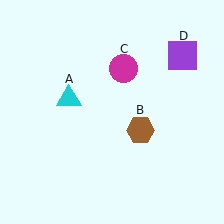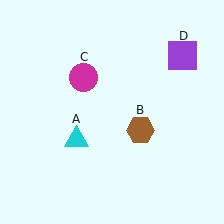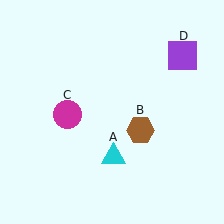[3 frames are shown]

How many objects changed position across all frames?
2 objects changed position: cyan triangle (object A), magenta circle (object C).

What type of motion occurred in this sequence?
The cyan triangle (object A), magenta circle (object C) rotated counterclockwise around the center of the scene.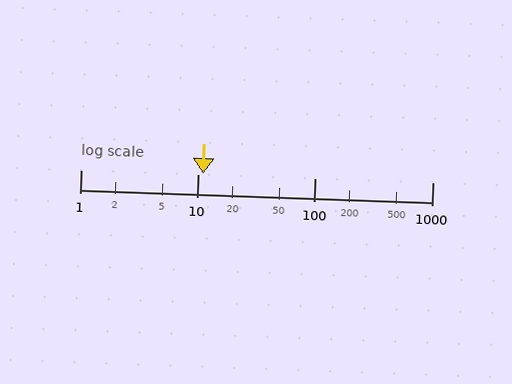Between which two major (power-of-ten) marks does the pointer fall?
The pointer is between 10 and 100.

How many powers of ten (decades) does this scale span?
The scale spans 3 decades, from 1 to 1000.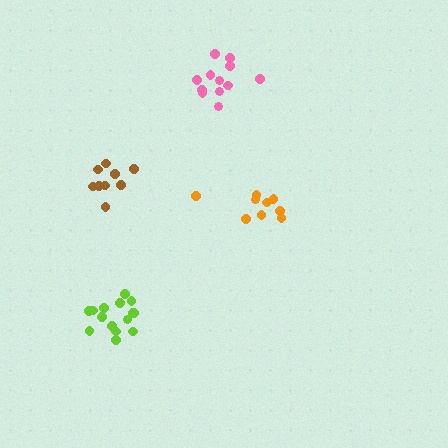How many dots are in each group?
Group 1: 12 dots, Group 2: 9 dots, Group 3: 15 dots, Group 4: 9 dots (45 total).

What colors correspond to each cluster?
The clusters are colored: pink, brown, lime, orange.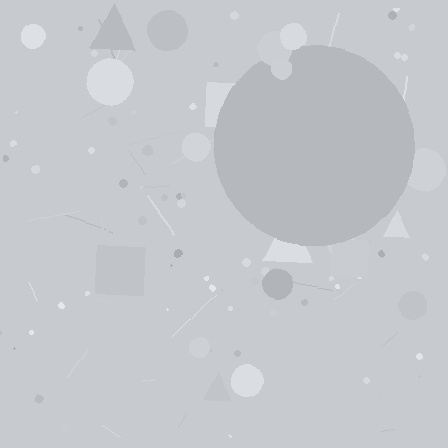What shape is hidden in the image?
A circle is hidden in the image.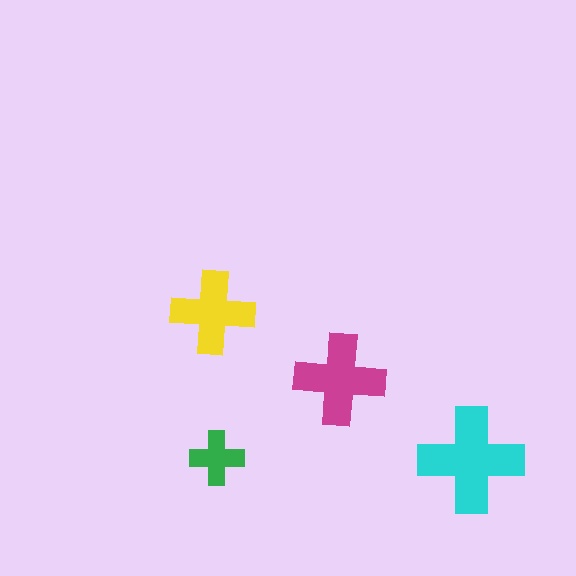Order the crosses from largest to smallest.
the cyan one, the magenta one, the yellow one, the green one.